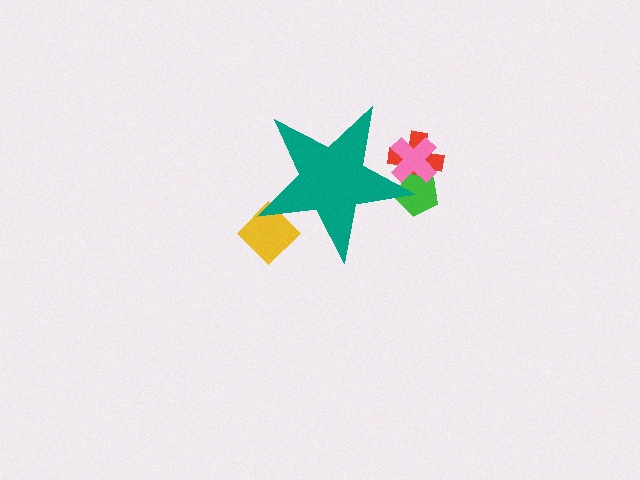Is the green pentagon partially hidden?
Yes, the green pentagon is partially hidden behind the teal star.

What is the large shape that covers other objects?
A teal star.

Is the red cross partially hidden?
Yes, the red cross is partially hidden behind the teal star.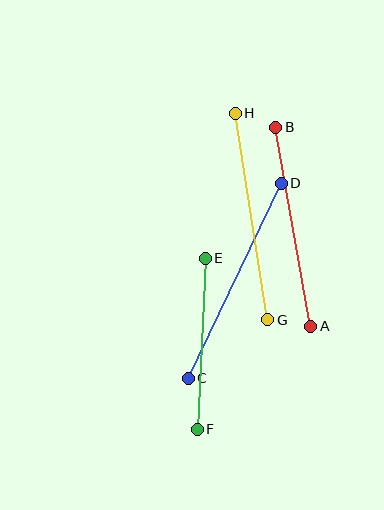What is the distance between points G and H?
The distance is approximately 209 pixels.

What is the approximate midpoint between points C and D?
The midpoint is at approximately (235, 281) pixels.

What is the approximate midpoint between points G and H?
The midpoint is at approximately (251, 217) pixels.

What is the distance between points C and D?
The distance is approximately 216 pixels.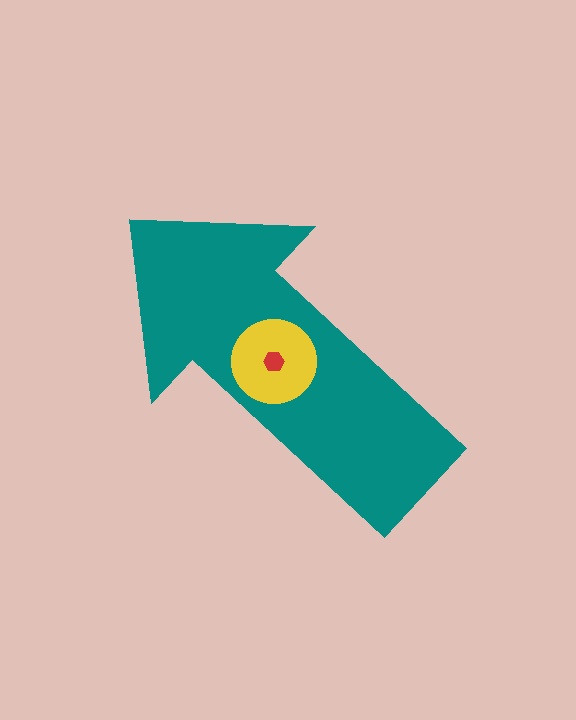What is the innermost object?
The red hexagon.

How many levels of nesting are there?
3.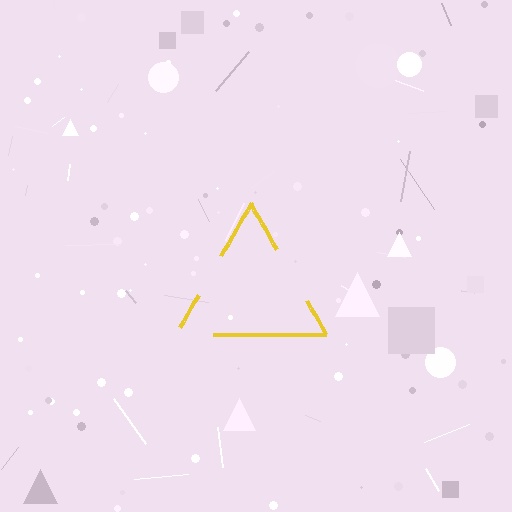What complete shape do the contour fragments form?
The contour fragments form a triangle.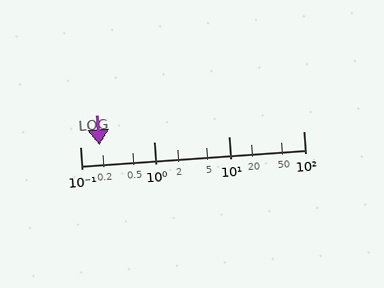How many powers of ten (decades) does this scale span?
The scale spans 3 decades, from 0.1 to 100.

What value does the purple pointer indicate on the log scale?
The pointer indicates approximately 0.18.